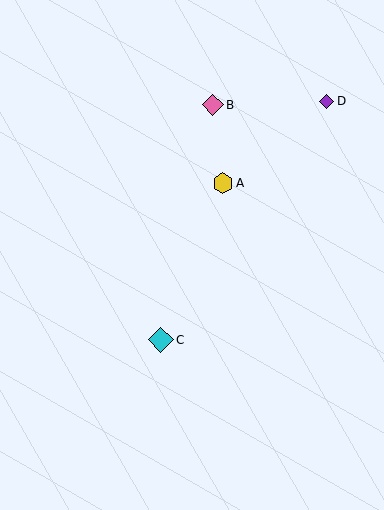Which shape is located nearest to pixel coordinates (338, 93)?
The purple diamond (labeled D) at (327, 101) is nearest to that location.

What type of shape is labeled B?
Shape B is a pink diamond.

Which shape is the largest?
The cyan diamond (labeled C) is the largest.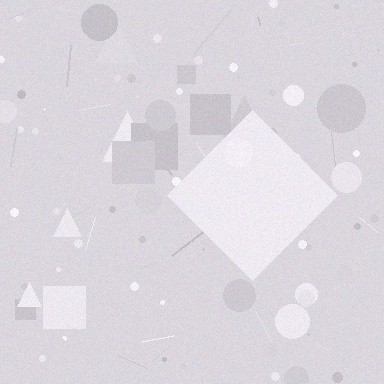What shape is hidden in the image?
A diamond is hidden in the image.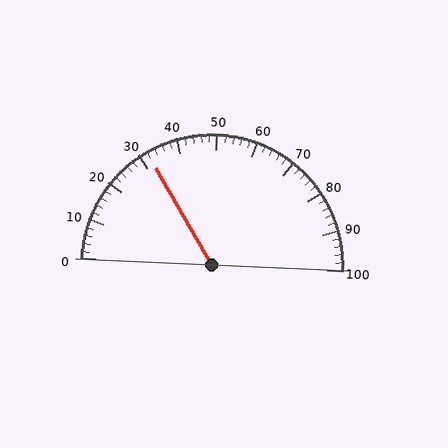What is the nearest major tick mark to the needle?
The nearest major tick mark is 30.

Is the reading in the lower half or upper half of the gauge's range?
The reading is in the lower half of the range (0 to 100).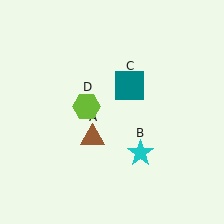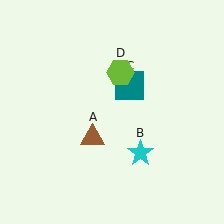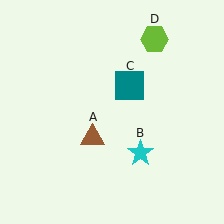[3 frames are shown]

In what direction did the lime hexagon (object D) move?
The lime hexagon (object D) moved up and to the right.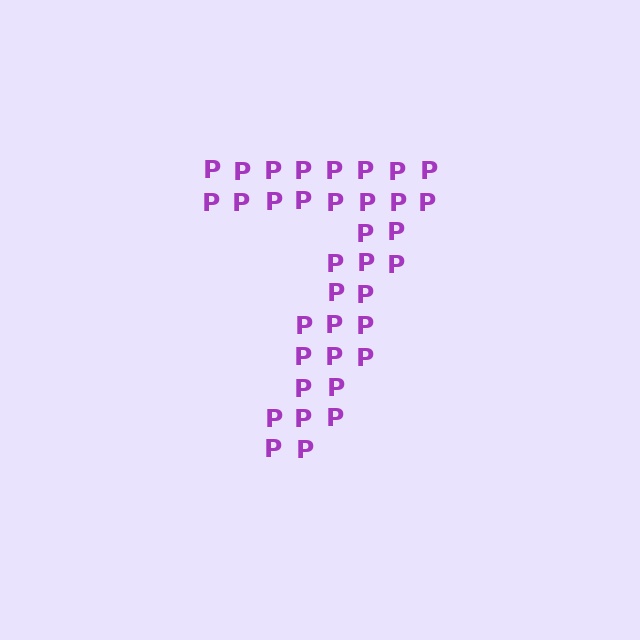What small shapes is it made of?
It is made of small letter P's.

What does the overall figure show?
The overall figure shows the digit 7.